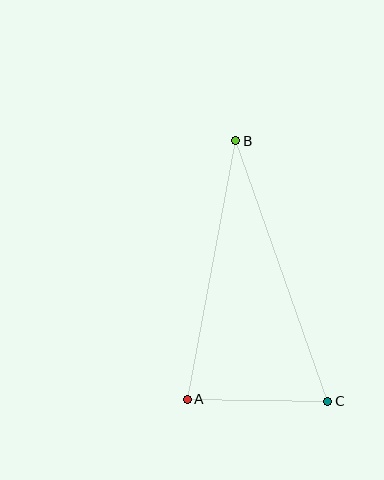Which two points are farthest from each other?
Points B and C are farthest from each other.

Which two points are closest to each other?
Points A and C are closest to each other.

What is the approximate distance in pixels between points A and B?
The distance between A and B is approximately 263 pixels.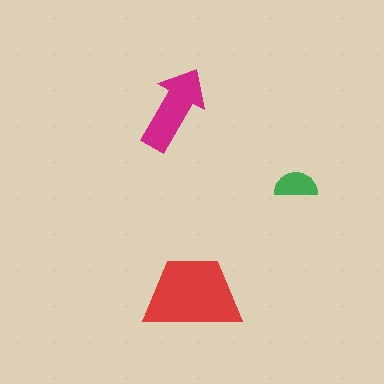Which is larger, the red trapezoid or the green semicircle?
The red trapezoid.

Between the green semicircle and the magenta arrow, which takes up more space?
The magenta arrow.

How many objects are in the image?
There are 3 objects in the image.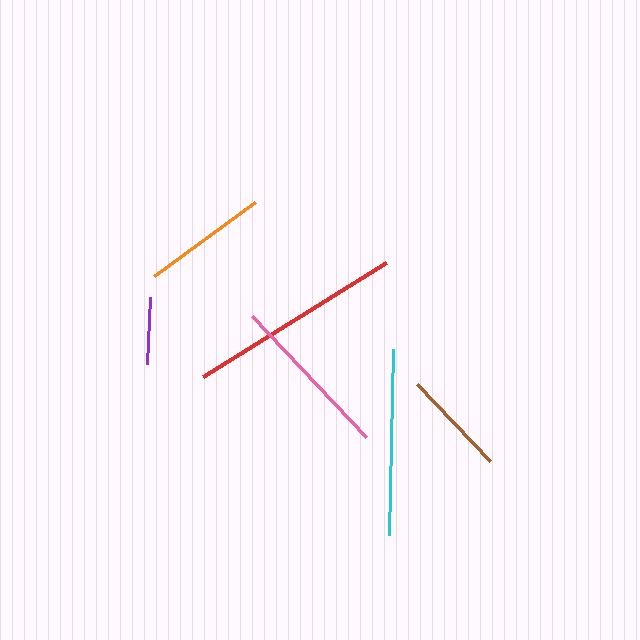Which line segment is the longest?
The red line is the longest at approximately 216 pixels.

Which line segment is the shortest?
The purple line is the shortest at approximately 67 pixels.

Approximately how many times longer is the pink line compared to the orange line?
The pink line is approximately 1.3 times the length of the orange line.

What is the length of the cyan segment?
The cyan segment is approximately 186 pixels long.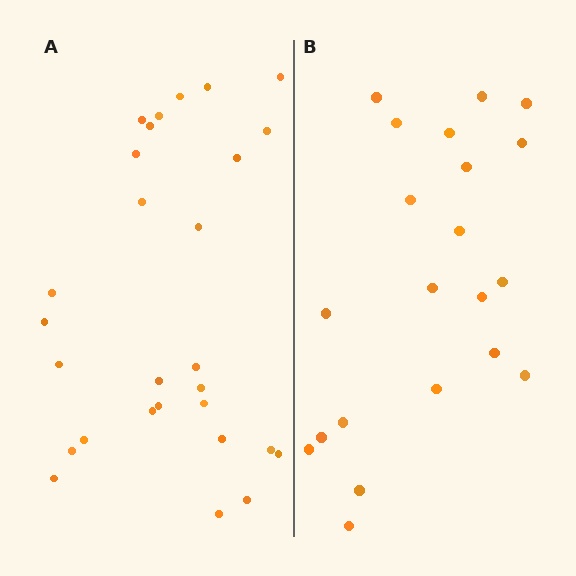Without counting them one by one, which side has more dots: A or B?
Region A (the left region) has more dots.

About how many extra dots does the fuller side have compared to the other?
Region A has roughly 8 or so more dots than region B.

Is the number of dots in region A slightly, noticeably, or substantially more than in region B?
Region A has noticeably more, but not dramatically so. The ratio is roughly 1.3 to 1.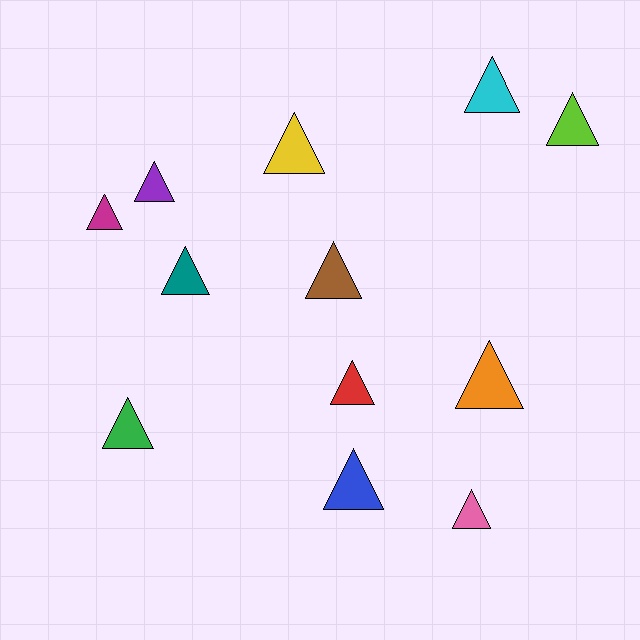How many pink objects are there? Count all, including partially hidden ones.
There is 1 pink object.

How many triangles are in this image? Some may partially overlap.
There are 12 triangles.